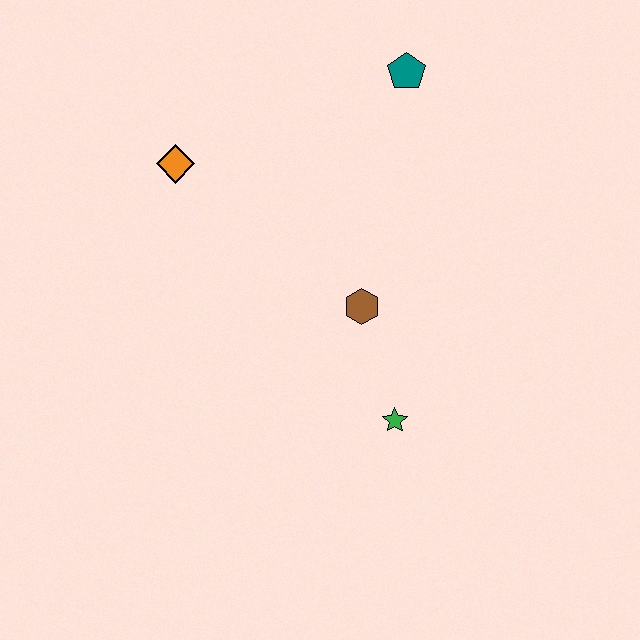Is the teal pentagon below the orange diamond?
No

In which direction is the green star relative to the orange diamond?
The green star is below the orange diamond.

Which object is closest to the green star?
The brown hexagon is closest to the green star.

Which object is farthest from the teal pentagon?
The green star is farthest from the teal pentagon.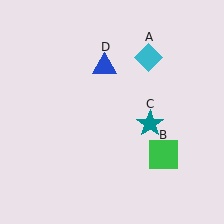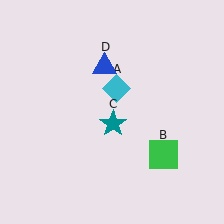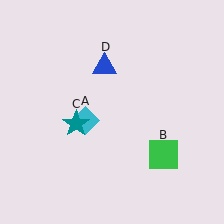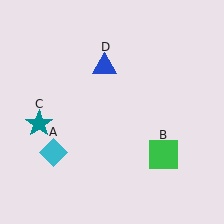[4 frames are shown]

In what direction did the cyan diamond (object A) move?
The cyan diamond (object A) moved down and to the left.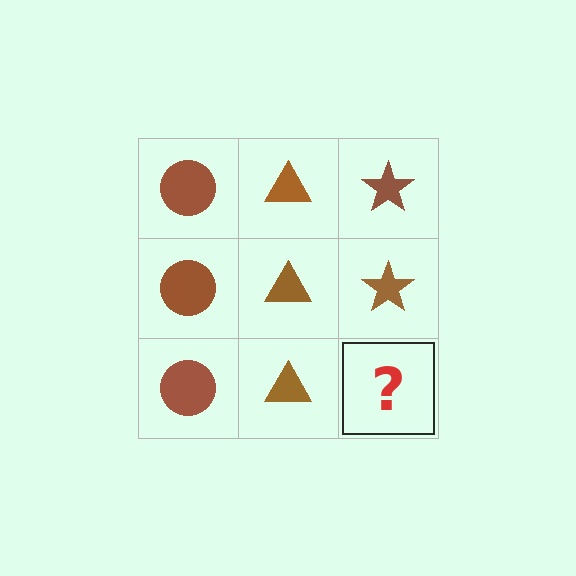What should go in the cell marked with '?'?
The missing cell should contain a brown star.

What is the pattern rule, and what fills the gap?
The rule is that each column has a consistent shape. The gap should be filled with a brown star.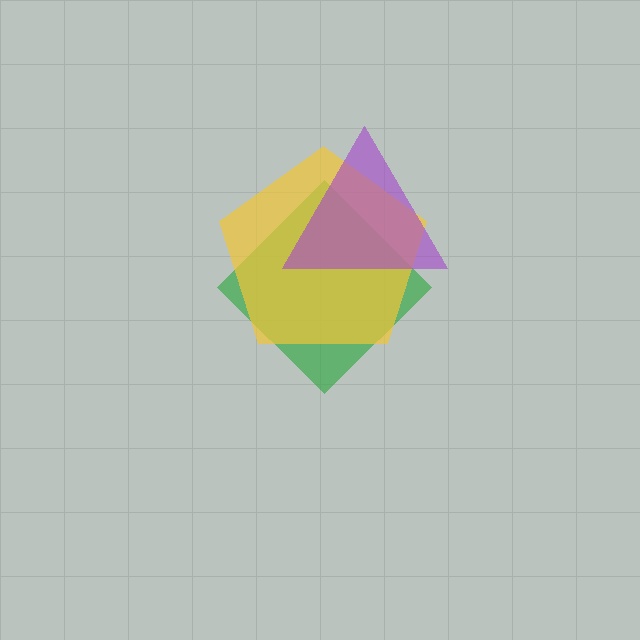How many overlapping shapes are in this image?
There are 3 overlapping shapes in the image.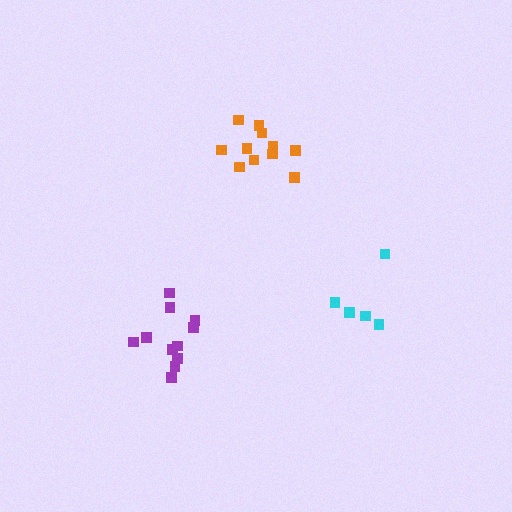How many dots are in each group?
Group 1: 11 dots, Group 2: 5 dots, Group 3: 11 dots (27 total).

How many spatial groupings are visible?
There are 3 spatial groupings.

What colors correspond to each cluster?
The clusters are colored: purple, cyan, orange.